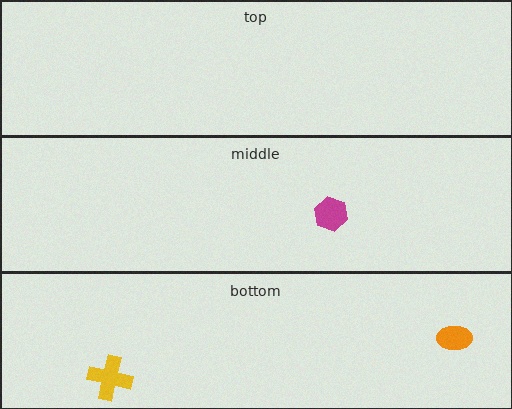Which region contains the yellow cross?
The bottom region.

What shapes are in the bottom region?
The orange ellipse, the yellow cross.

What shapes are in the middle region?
The magenta hexagon.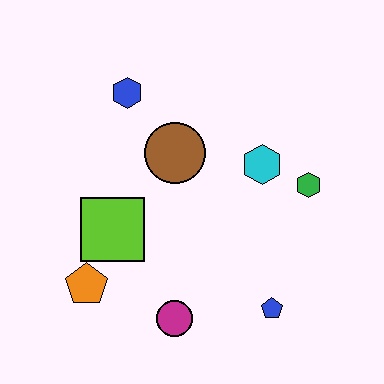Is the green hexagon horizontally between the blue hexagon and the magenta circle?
No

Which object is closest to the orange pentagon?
The lime square is closest to the orange pentagon.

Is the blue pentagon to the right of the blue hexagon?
Yes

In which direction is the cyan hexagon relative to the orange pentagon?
The cyan hexagon is to the right of the orange pentagon.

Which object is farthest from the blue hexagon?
The blue pentagon is farthest from the blue hexagon.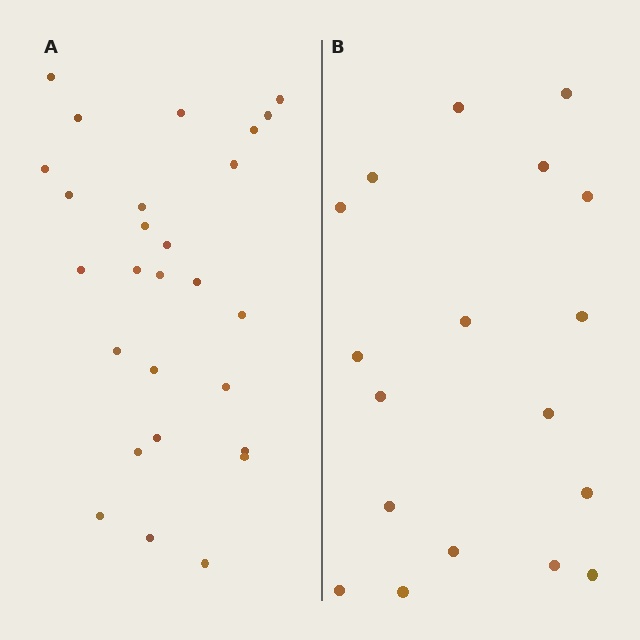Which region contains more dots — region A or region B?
Region A (the left region) has more dots.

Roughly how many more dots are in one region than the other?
Region A has roughly 8 or so more dots than region B.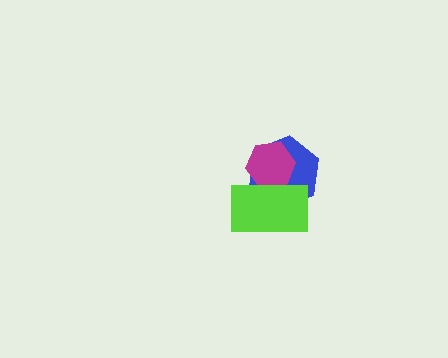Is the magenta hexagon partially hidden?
Yes, it is partially covered by another shape.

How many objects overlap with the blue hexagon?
2 objects overlap with the blue hexagon.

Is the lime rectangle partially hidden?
No, no other shape covers it.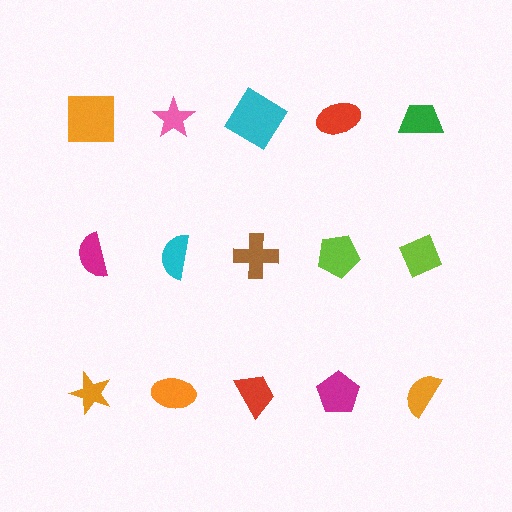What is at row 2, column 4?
A lime pentagon.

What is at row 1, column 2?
A pink star.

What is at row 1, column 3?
A cyan diamond.